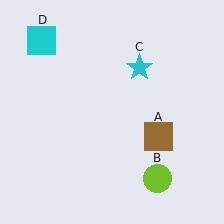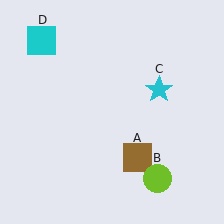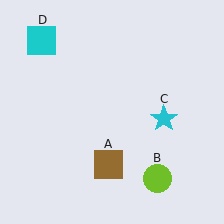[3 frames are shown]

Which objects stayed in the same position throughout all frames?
Lime circle (object B) and cyan square (object D) remained stationary.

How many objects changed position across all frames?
2 objects changed position: brown square (object A), cyan star (object C).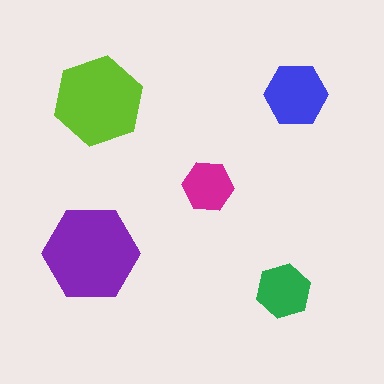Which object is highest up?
The blue hexagon is topmost.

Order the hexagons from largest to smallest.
the purple one, the lime one, the blue one, the green one, the magenta one.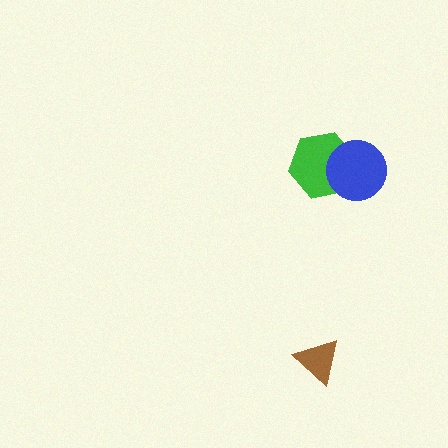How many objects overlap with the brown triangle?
0 objects overlap with the brown triangle.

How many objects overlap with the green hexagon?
1 object overlaps with the green hexagon.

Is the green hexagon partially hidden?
Yes, it is partially covered by another shape.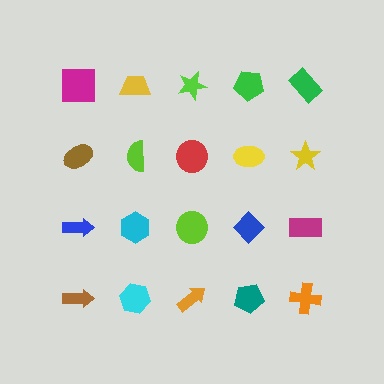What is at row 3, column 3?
A lime circle.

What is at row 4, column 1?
A brown arrow.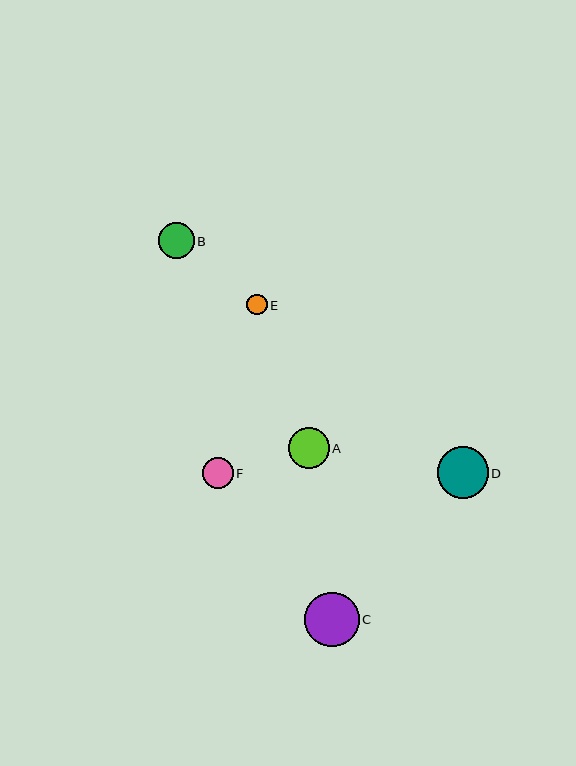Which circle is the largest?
Circle C is the largest with a size of approximately 54 pixels.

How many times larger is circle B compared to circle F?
Circle B is approximately 1.2 times the size of circle F.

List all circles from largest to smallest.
From largest to smallest: C, D, A, B, F, E.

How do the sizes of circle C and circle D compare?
Circle C and circle D are approximately the same size.